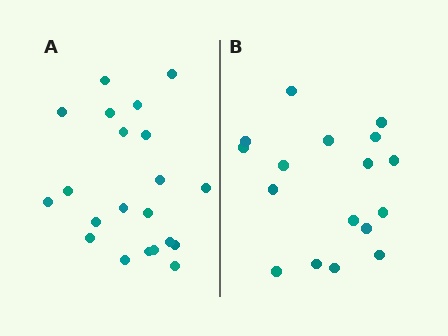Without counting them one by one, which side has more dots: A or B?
Region A (the left region) has more dots.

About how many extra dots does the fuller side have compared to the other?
Region A has about 4 more dots than region B.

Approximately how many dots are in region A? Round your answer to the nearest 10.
About 20 dots. (The exact count is 21, which rounds to 20.)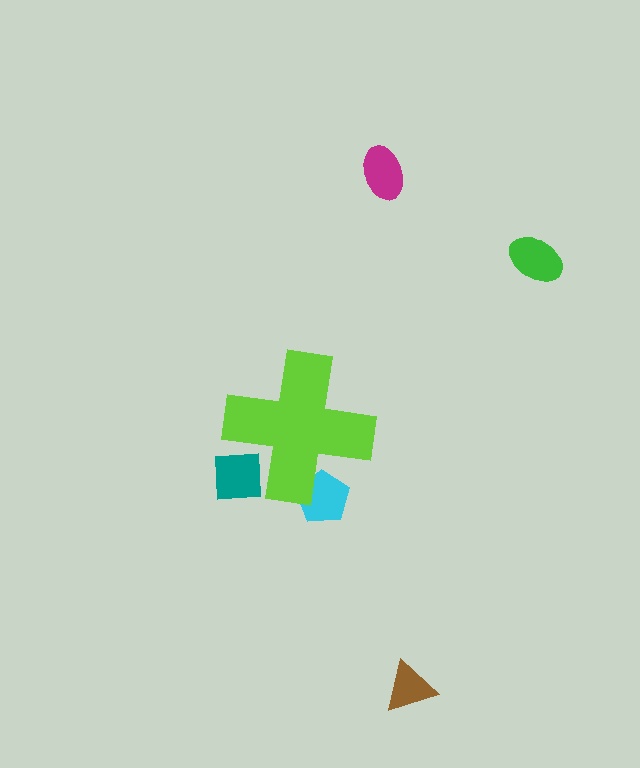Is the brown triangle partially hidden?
No, the brown triangle is fully visible.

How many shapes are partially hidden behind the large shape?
2 shapes are partially hidden.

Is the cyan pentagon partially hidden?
Yes, the cyan pentagon is partially hidden behind the lime cross.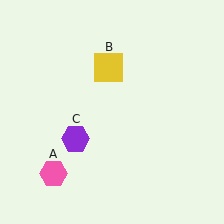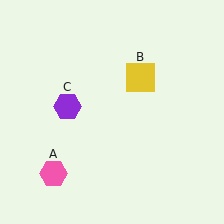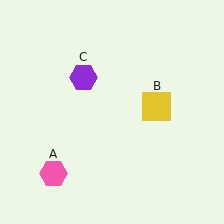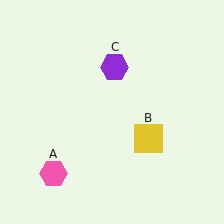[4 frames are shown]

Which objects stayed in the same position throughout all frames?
Pink hexagon (object A) remained stationary.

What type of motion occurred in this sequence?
The yellow square (object B), purple hexagon (object C) rotated clockwise around the center of the scene.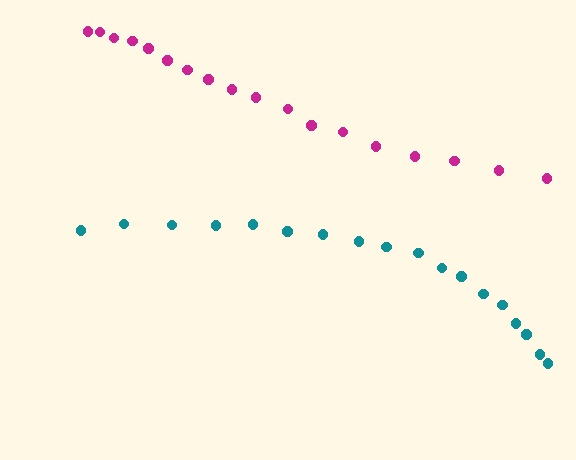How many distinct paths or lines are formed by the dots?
There are 2 distinct paths.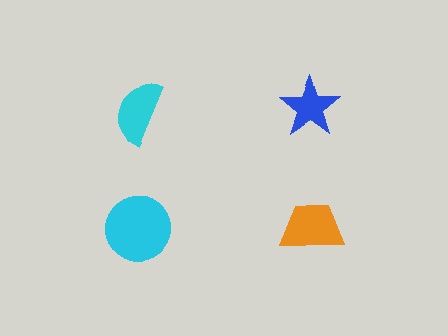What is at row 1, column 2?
A blue star.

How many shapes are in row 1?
2 shapes.